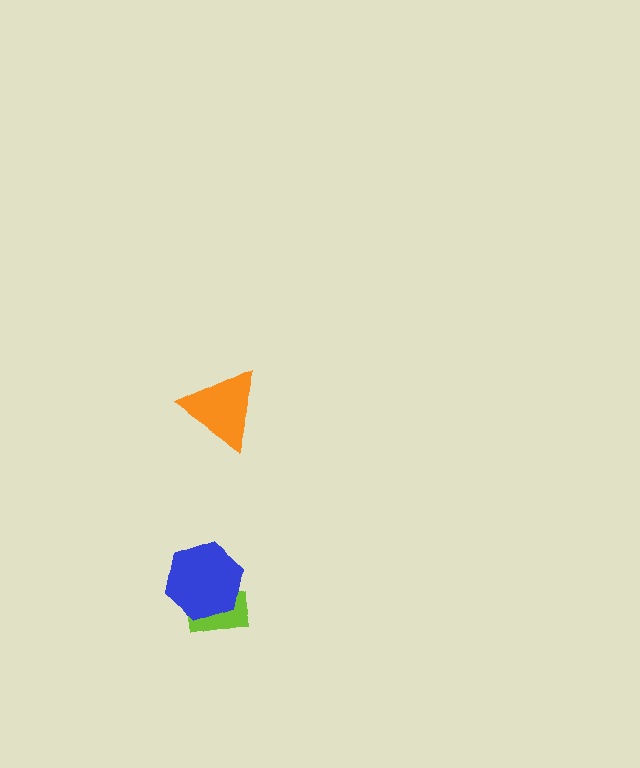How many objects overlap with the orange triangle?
0 objects overlap with the orange triangle.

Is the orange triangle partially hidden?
No, no other shape covers it.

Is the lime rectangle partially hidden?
Yes, it is partially covered by another shape.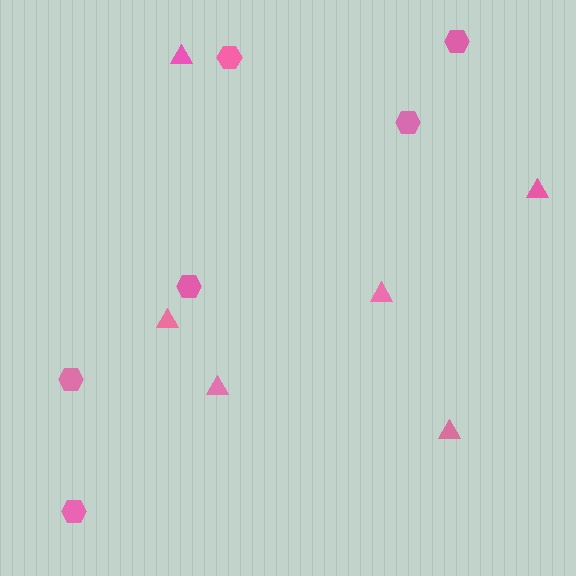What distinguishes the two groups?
There are 2 groups: one group of hexagons (6) and one group of triangles (6).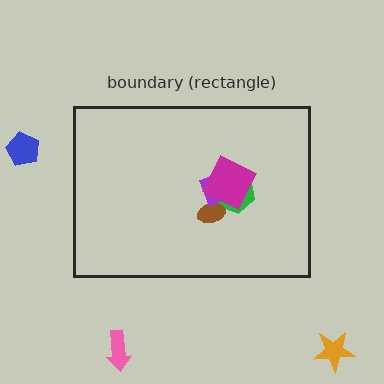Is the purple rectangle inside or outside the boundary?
Inside.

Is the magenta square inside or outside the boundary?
Inside.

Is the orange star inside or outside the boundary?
Outside.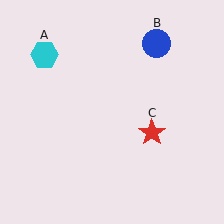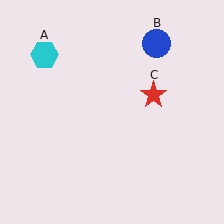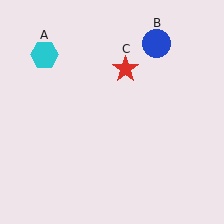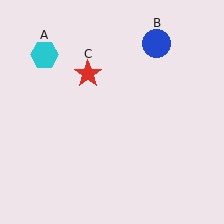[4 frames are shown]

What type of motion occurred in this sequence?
The red star (object C) rotated counterclockwise around the center of the scene.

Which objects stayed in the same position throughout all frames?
Cyan hexagon (object A) and blue circle (object B) remained stationary.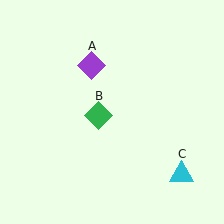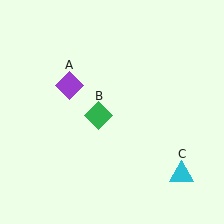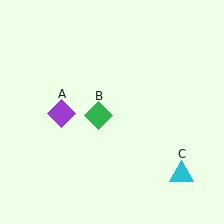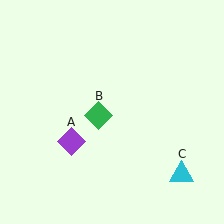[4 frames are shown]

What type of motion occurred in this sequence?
The purple diamond (object A) rotated counterclockwise around the center of the scene.